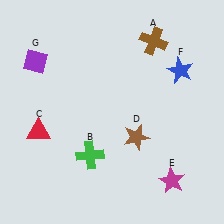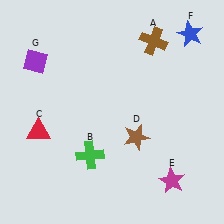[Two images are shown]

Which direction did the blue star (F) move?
The blue star (F) moved up.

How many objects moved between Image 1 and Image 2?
1 object moved between the two images.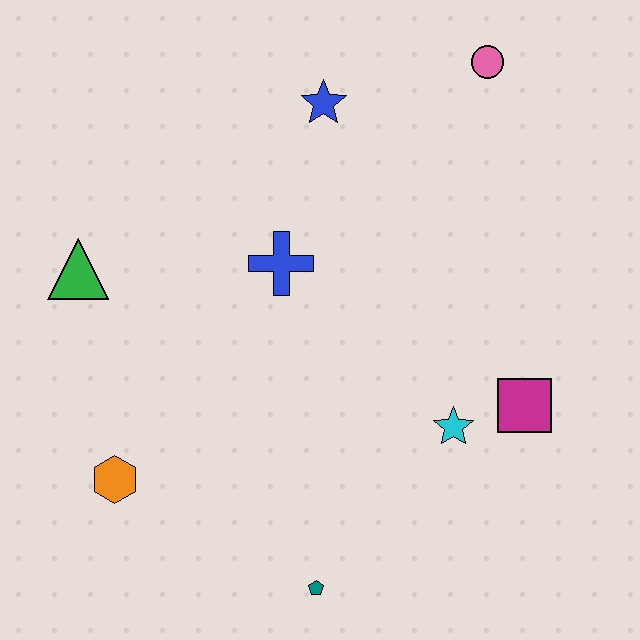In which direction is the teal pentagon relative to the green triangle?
The teal pentagon is below the green triangle.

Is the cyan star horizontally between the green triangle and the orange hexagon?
No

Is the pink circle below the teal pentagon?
No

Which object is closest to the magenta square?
The cyan star is closest to the magenta square.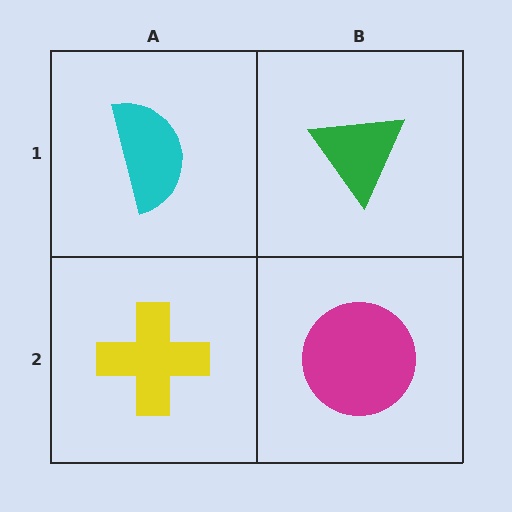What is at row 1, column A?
A cyan semicircle.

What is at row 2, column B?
A magenta circle.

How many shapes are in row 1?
2 shapes.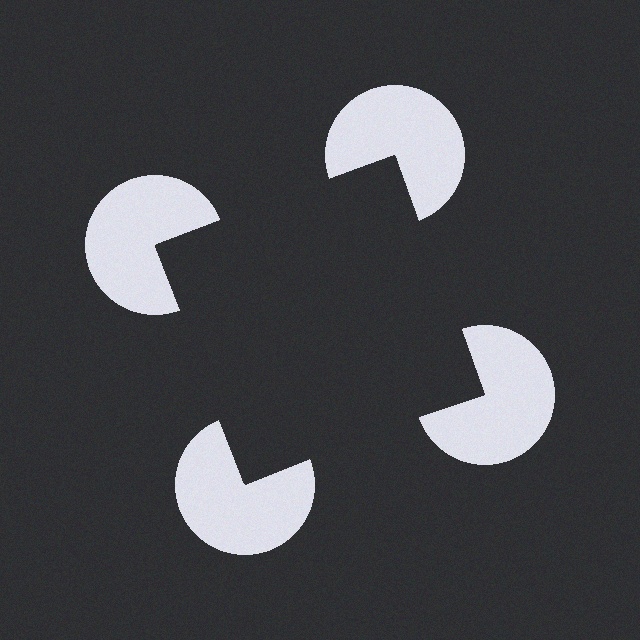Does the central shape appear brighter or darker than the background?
It typically appears slightly darker than the background, even though no actual brightness change is drawn.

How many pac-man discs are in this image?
There are 4 — one at each vertex of the illusory square.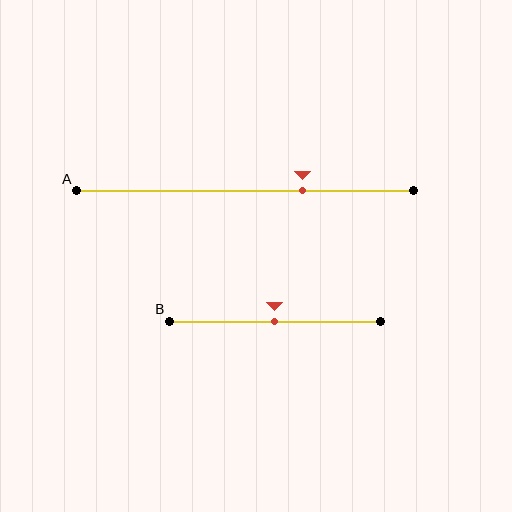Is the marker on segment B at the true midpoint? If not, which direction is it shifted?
Yes, the marker on segment B is at the true midpoint.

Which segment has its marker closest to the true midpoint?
Segment B has its marker closest to the true midpoint.